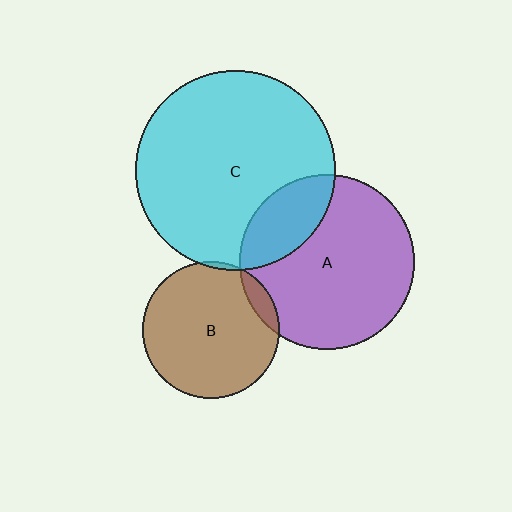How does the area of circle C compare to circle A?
Approximately 1.3 times.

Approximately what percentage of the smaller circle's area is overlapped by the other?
Approximately 10%.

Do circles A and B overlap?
Yes.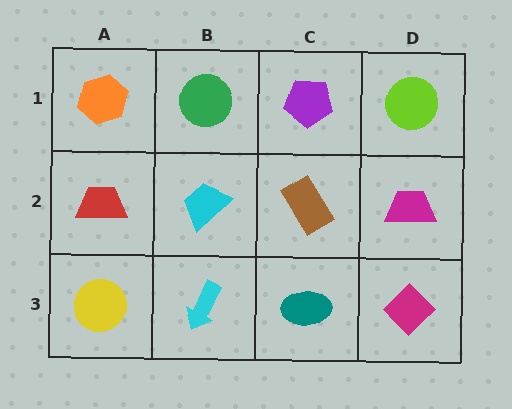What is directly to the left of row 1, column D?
A purple pentagon.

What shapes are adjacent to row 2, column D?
A lime circle (row 1, column D), a magenta diamond (row 3, column D), a brown rectangle (row 2, column C).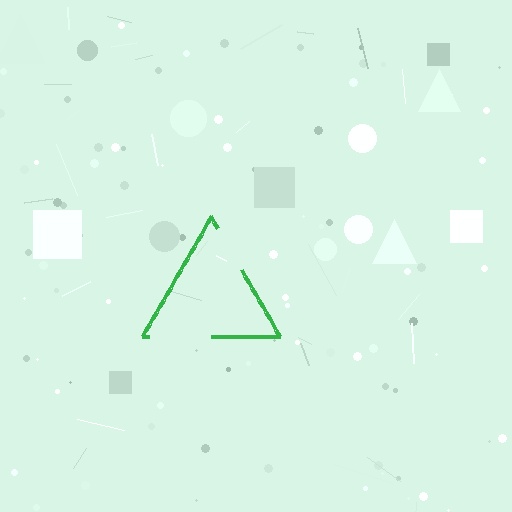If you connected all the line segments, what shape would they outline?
They would outline a triangle.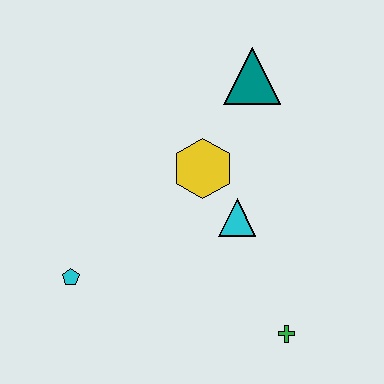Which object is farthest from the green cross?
The teal triangle is farthest from the green cross.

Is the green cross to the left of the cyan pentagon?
No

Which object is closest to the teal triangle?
The yellow hexagon is closest to the teal triangle.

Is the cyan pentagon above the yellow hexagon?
No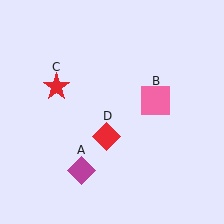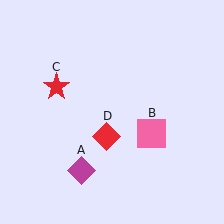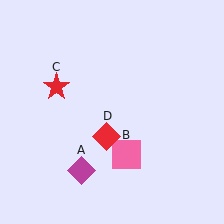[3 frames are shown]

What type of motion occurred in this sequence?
The pink square (object B) rotated clockwise around the center of the scene.